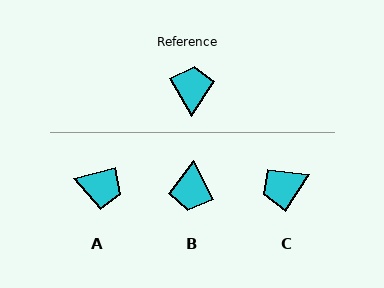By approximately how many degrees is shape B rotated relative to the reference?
Approximately 177 degrees counter-clockwise.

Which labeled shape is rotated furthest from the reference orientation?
B, about 177 degrees away.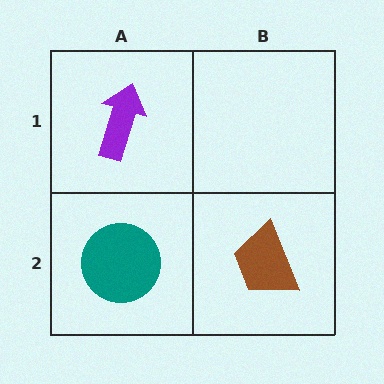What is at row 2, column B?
A brown trapezoid.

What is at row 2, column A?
A teal circle.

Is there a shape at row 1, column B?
No, that cell is empty.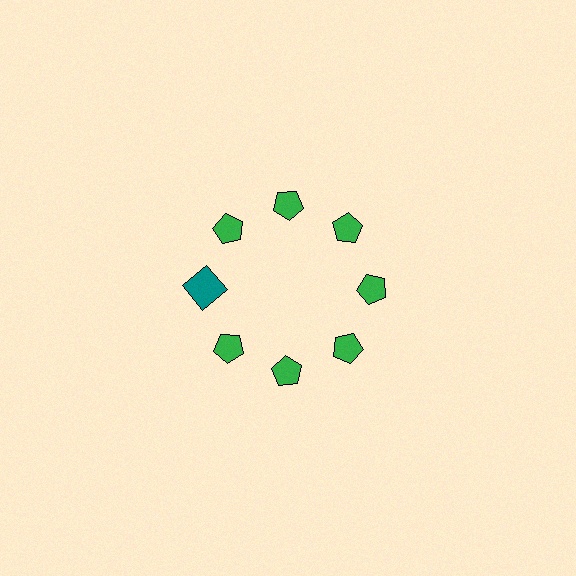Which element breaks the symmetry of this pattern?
The teal square at roughly the 9 o'clock position breaks the symmetry. All other shapes are green pentagons.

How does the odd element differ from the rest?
It differs in both color (teal instead of green) and shape (square instead of pentagon).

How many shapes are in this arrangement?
There are 8 shapes arranged in a ring pattern.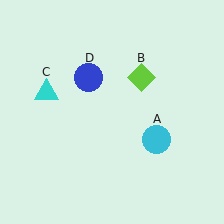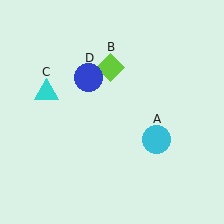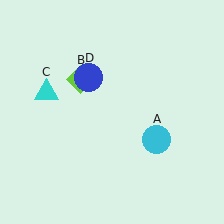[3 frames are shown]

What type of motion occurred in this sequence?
The lime diamond (object B) rotated counterclockwise around the center of the scene.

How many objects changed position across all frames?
1 object changed position: lime diamond (object B).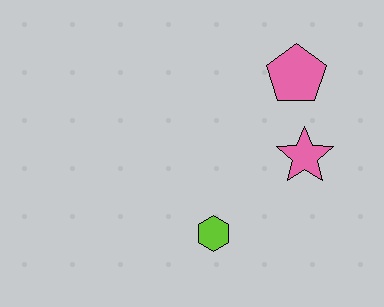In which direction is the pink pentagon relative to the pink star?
The pink pentagon is above the pink star.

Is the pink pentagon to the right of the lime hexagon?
Yes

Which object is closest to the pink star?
The pink pentagon is closest to the pink star.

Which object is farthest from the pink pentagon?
The lime hexagon is farthest from the pink pentagon.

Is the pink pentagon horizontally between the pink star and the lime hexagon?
Yes